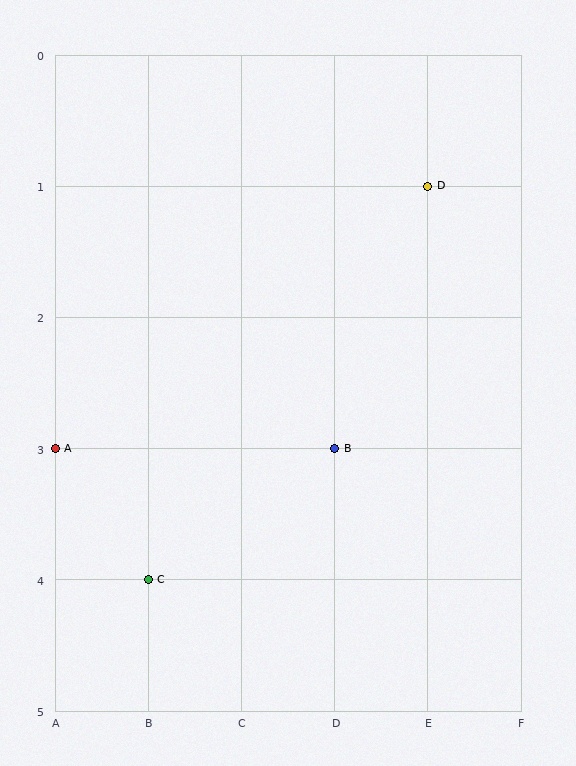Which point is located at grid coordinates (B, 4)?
Point C is at (B, 4).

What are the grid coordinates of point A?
Point A is at grid coordinates (A, 3).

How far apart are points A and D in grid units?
Points A and D are 4 columns and 2 rows apart (about 4.5 grid units diagonally).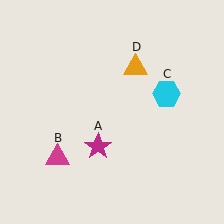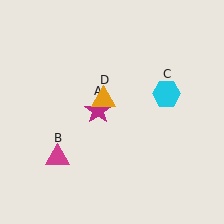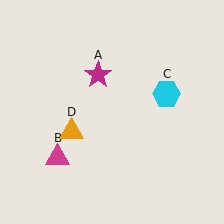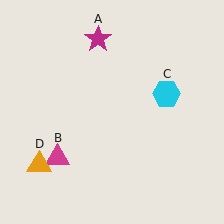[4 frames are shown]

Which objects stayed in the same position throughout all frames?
Magenta triangle (object B) and cyan hexagon (object C) remained stationary.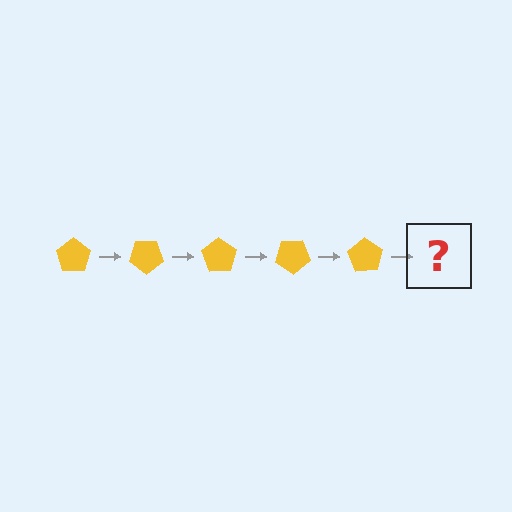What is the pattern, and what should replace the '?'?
The pattern is that the pentagon rotates 35 degrees each step. The '?' should be a yellow pentagon rotated 175 degrees.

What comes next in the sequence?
The next element should be a yellow pentagon rotated 175 degrees.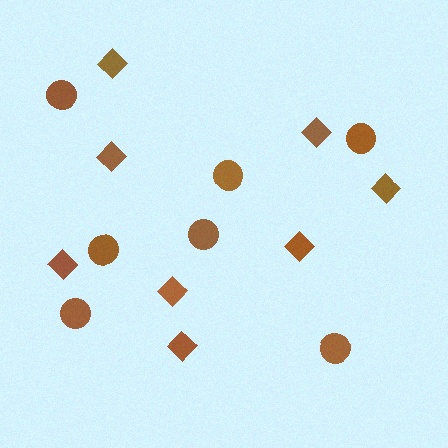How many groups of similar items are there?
There are 2 groups: one group of circles (7) and one group of diamonds (8).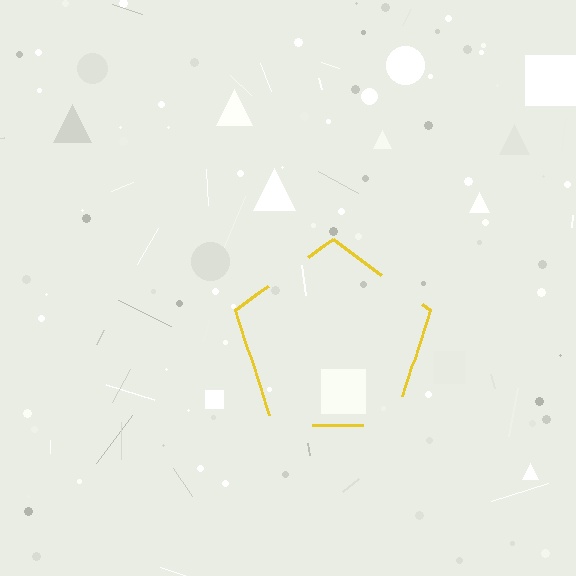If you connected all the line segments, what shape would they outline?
They would outline a pentagon.